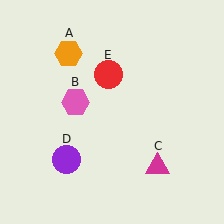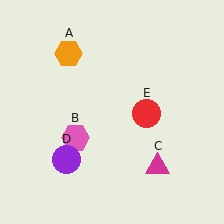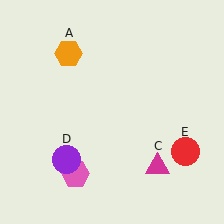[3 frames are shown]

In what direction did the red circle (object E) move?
The red circle (object E) moved down and to the right.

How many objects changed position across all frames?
2 objects changed position: pink hexagon (object B), red circle (object E).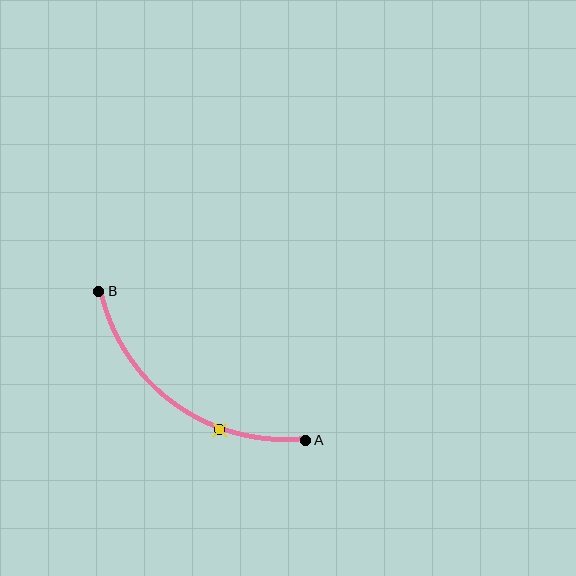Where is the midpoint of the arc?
The arc midpoint is the point on the curve farthest from the straight line joining A and B. It sits below and to the left of that line.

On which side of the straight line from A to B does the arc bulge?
The arc bulges below and to the left of the straight line connecting A and B.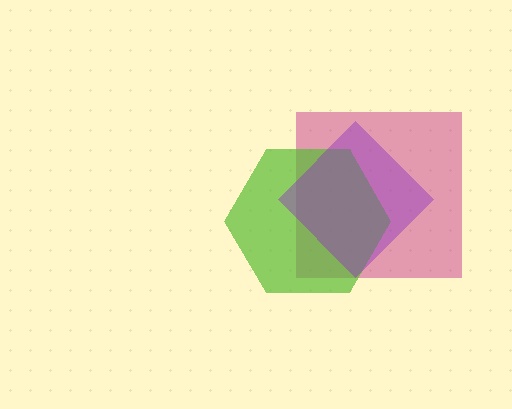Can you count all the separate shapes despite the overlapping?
Yes, there are 3 separate shapes.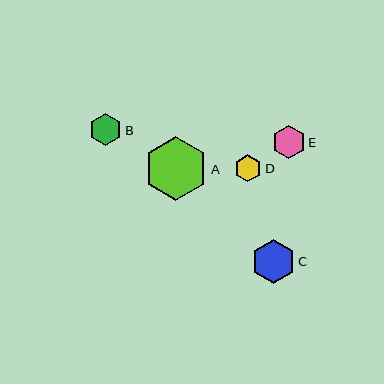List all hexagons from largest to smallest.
From largest to smallest: A, C, E, B, D.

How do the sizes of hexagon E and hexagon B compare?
Hexagon E and hexagon B are approximately the same size.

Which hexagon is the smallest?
Hexagon D is the smallest with a size of approximately 27 pixels.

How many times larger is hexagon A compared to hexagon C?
Hexagon A is approximately 1.5 times the size of hexagon C.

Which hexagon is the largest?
Hexagon A is the largest with a size of approximately 64 pixels.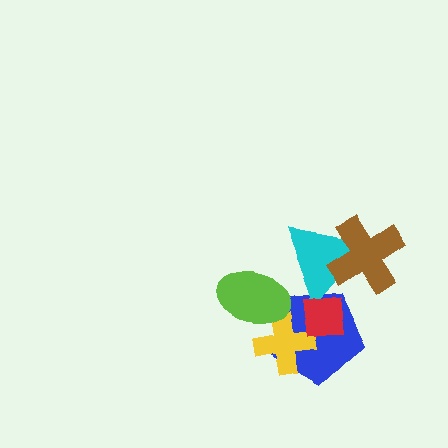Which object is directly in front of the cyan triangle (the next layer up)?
The brown cross is directly in front of the cyan triangle.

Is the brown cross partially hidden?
No, no other shape covers it.